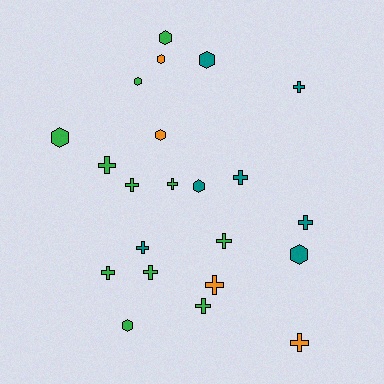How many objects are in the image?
There are 22 objects.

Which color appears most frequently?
Green, with 11 objects.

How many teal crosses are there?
There are 4 teal crosses.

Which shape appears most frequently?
Cross, with 13 objects.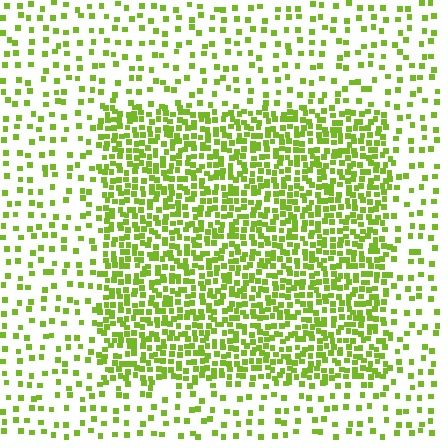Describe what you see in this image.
The image contains small lime elements arranged at two different densities. A rectangle-shaped region is visible where the elements are more densely packed than the surrounding area.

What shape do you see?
I see a rectangle.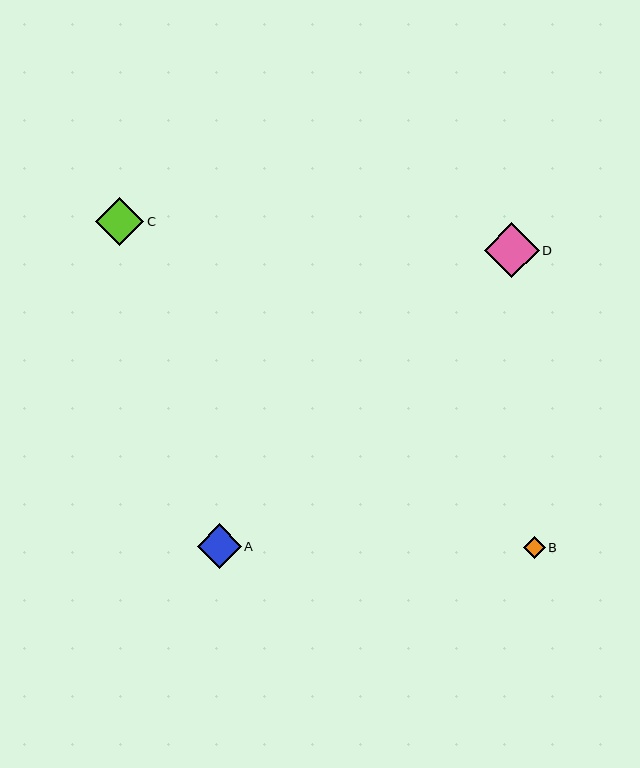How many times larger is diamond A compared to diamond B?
Diamond A is approximately 2.0 times the size of diamond B.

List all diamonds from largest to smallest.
From largest to smallest: D, C, A, B.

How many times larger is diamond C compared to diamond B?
Diamond C is approximately 2.2 times the size of diamond B.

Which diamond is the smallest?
Diamond B is the smallest with a size of approximately 22 pixels.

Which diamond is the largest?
Diamond D is the largest with a size of approximately 55 pixels.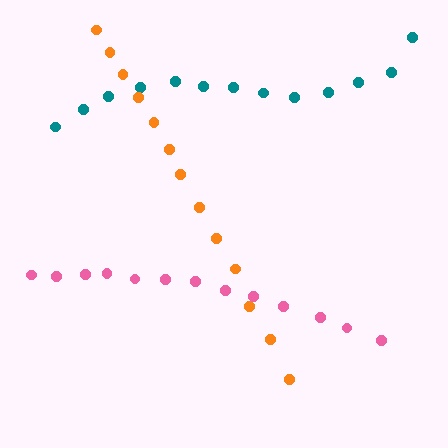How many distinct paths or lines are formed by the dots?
There are 3 distinct paths.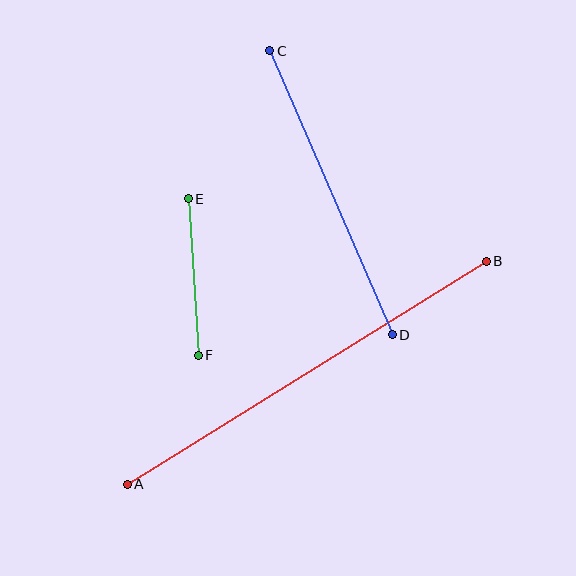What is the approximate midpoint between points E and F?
The midpoint is at approximately (193, 277) pixels.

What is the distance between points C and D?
The distance is approximately 309 pixels.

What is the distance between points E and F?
The distance is approximately 157 pixels.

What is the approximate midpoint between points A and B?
The midpoint is at approximately (307, 373) pixels.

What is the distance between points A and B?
The distance is approximately 423 pixels.